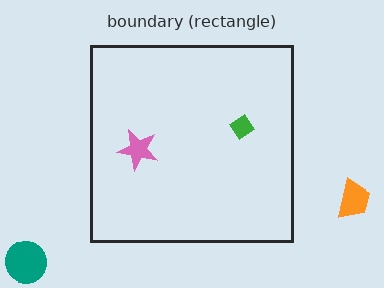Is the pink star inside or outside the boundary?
Inside.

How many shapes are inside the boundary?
2 inside, 2 outside.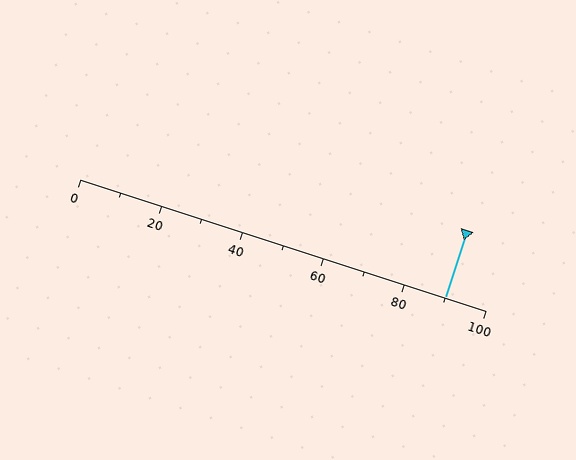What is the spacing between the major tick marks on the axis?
The major ticks are spaced 20 apart.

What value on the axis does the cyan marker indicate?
The marker indicates approximately 90.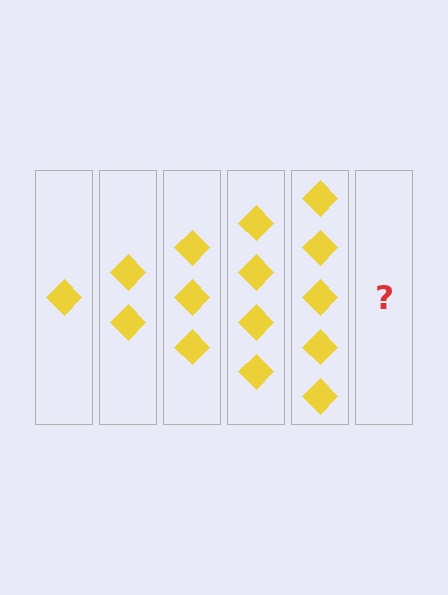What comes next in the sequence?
The next element should be 6 diamonds.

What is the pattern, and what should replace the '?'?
The pattern is that each step adds one more diamond. The '?' should be 6 diamonds.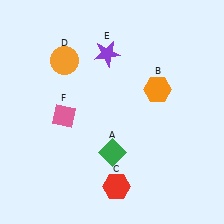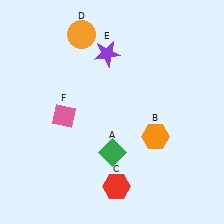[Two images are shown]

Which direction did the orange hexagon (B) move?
The orange hexagon (B) moved down.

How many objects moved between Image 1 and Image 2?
2 objects moved between the two images.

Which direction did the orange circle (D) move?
The orange circle (D) moved up.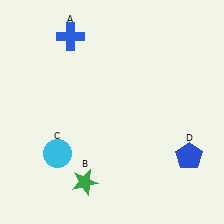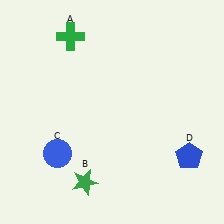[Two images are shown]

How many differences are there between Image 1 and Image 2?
There are 2 differences between the two images.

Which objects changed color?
A changed from blue to green. C changed from cyan to blue.